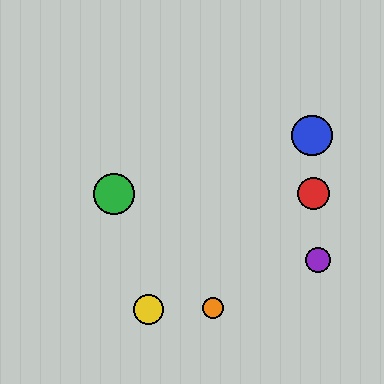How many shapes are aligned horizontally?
2 shapes (the red circle, the green circle) are aligned horizontally.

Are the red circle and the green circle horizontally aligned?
Yes, both are at y≈194.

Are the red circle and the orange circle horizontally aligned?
No, the red circle is at y≈194 and the orange circle is at y≈308.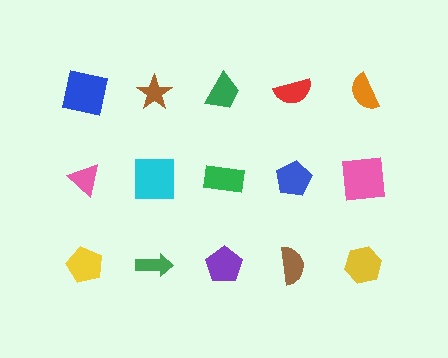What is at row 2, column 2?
A cyan square.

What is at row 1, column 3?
A green trapezoid.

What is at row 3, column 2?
A green arrow.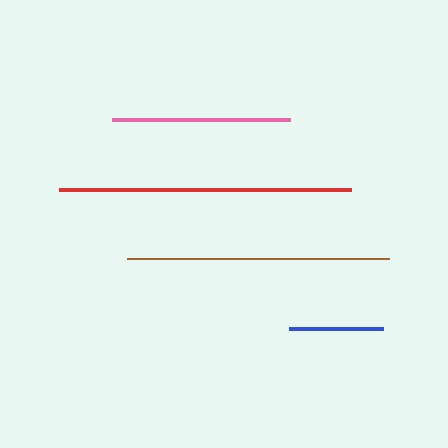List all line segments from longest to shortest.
From longest to shortest: red, brown, pink, blue.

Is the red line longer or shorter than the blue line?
The red line is longer than the blue line.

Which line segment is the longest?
The red line is the longest at approximately 292 pixels.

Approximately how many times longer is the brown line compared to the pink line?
The brown line is approximately 1.5 times the length of the pink line.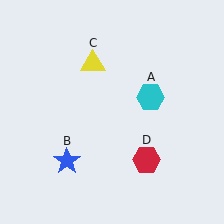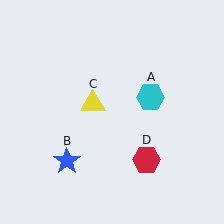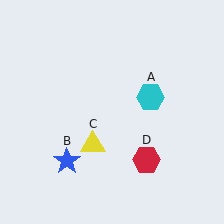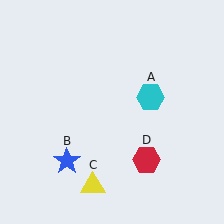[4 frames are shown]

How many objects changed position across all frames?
1 object changed position: yellow triangle (object C).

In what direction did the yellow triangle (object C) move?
The yellow triangle (object C) moved down.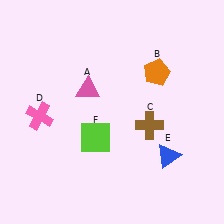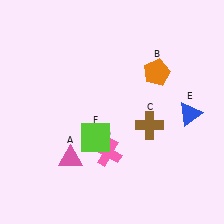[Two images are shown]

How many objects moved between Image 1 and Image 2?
3 objects moved between the two images.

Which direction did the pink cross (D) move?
The pink cross (D) moved right.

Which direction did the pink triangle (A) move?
The pink triangle (A) moved down.